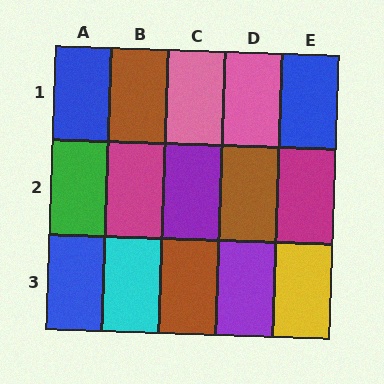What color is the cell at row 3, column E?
Yellow.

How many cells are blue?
3 cells are blue.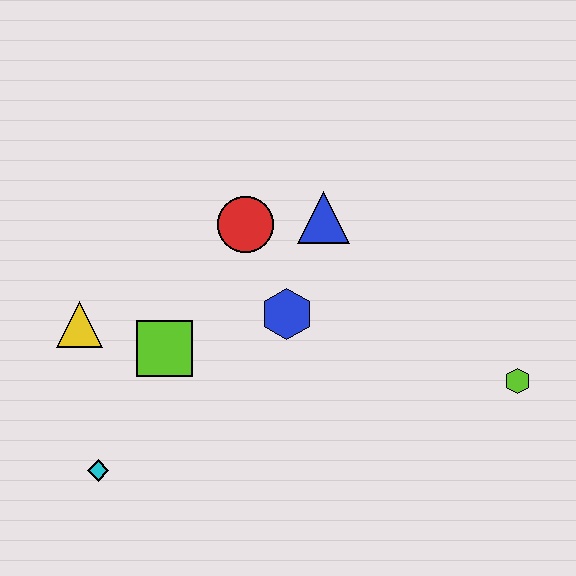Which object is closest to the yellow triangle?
The lime square is closest to the yellow triangle.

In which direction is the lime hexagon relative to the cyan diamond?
The lime hexagon is to the right of the cyan diamond.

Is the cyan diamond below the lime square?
Yes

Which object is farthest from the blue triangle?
The cyan diamond is farthest from the blue triangle.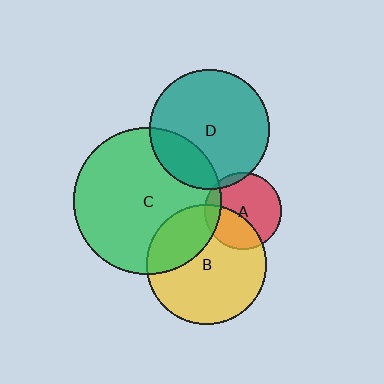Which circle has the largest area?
Circle C (green).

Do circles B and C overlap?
Yes.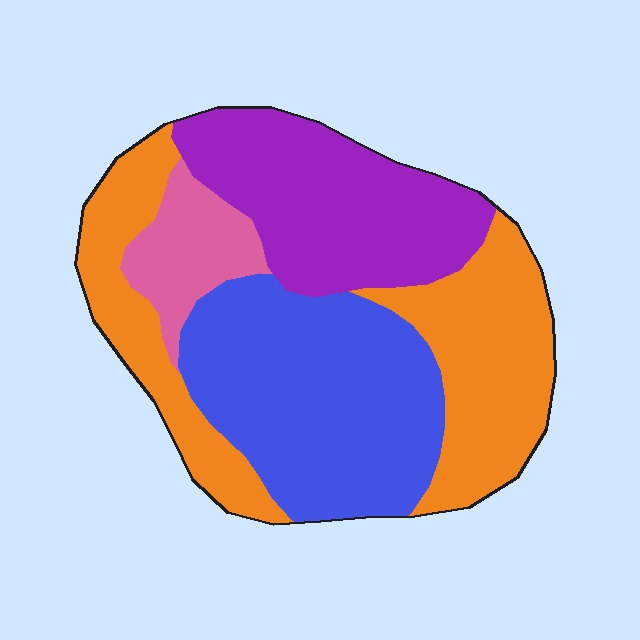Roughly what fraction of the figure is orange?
Orange covers 34% of the figure.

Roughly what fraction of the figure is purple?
Purple covers about 25% of the figure.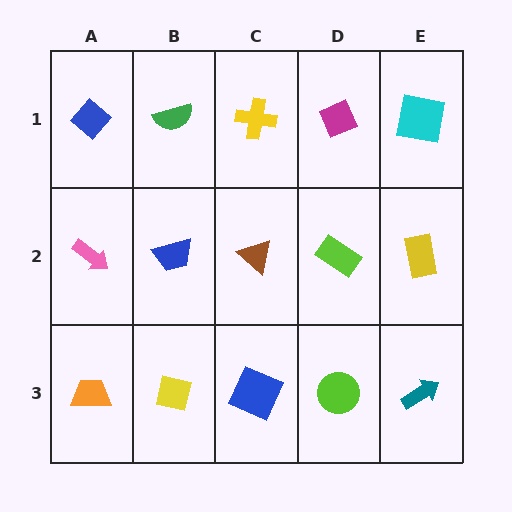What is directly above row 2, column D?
A magenta diamond.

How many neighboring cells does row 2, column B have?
4.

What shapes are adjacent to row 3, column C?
A brown triangle (row 2, column C), a yellow square (row 3, column B), a lime circle (row 3, column D).